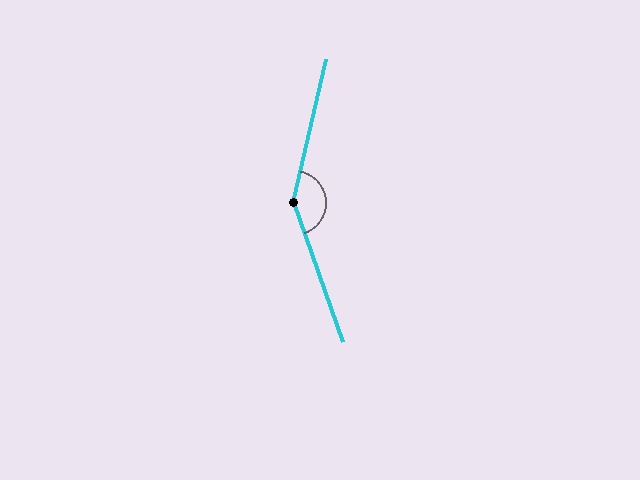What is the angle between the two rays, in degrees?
Approximately 148 degrees.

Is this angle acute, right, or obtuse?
It is obtuse.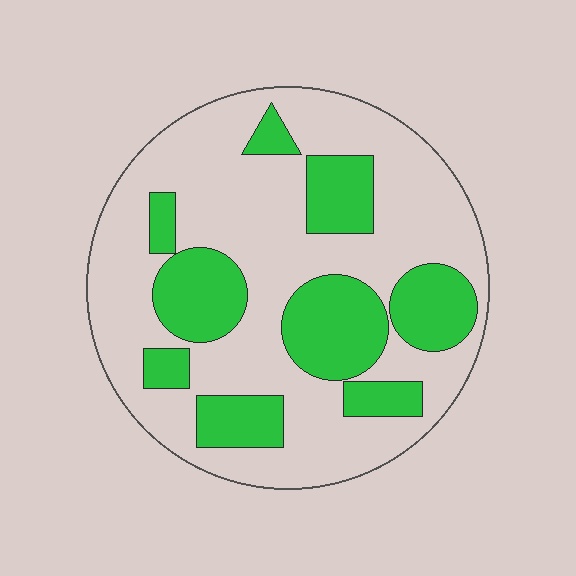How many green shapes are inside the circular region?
9.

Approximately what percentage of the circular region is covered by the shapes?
Approximately 30%.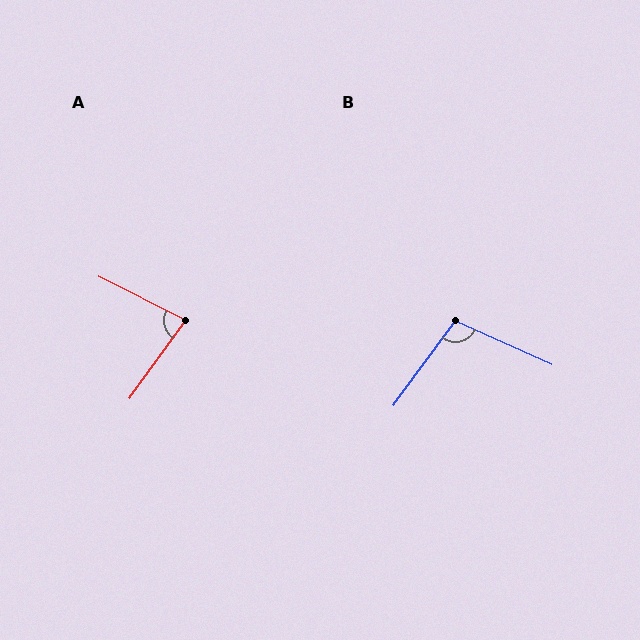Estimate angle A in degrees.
Approximately 81 degrees.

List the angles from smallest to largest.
A (81°), B (102°).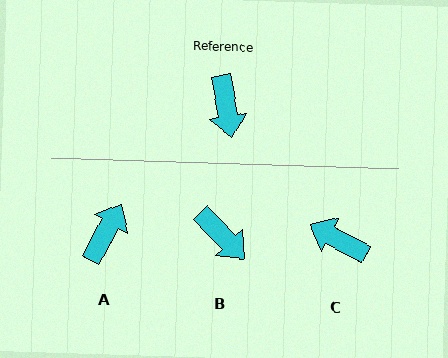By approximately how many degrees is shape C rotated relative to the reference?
Approximately 128 degrees clockwise.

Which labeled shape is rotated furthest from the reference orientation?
A, about 141 degrees away.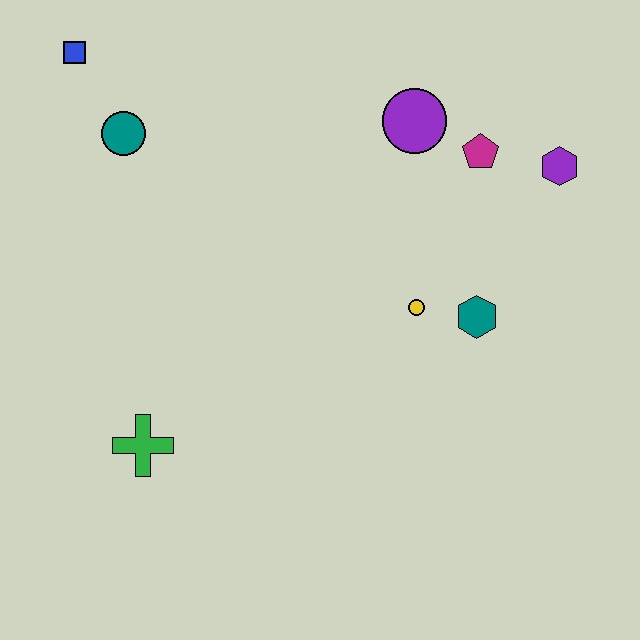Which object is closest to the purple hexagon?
The magenta pentagon is closest to the purple hexagon.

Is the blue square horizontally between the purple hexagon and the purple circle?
No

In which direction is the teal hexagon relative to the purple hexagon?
The teal hexagon is below the purple hexagon.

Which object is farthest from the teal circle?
The purple hexagon is farthest from the teal circle.